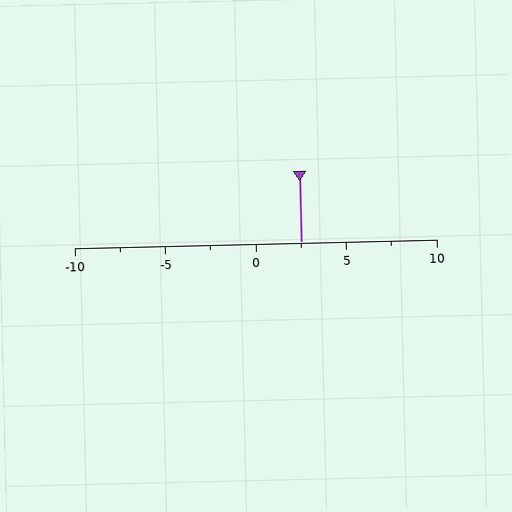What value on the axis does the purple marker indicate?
The marker indicates approximately 2.5.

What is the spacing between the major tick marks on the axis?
The major ticks are spaced 5 apart.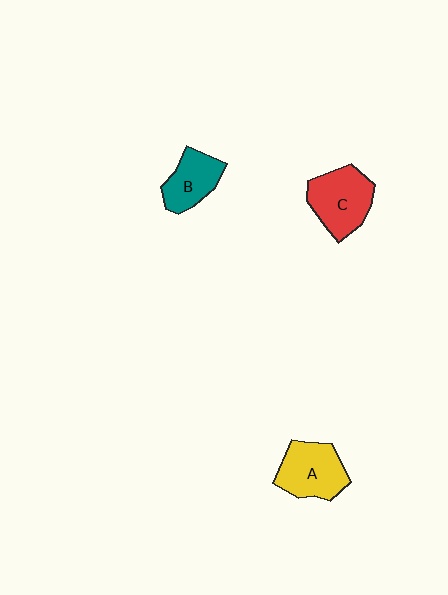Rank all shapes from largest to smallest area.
From largest to smallest: C (red), A (yellow), B (teal).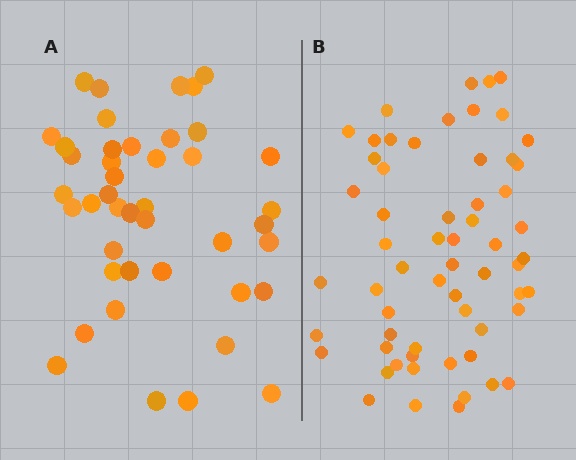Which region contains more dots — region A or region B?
Region B (the right region) has more dots.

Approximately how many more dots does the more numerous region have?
Region B has approximately 15 more dots than region A.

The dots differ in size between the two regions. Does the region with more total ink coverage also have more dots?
No. Region A has more total ink coverage because its dots are larger, but region B actually contains more individual dots. Total area can be misleading — the number of items is what matters here.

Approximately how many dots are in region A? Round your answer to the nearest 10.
About 40 dots. (The exact count is 43, which rounds to 40.)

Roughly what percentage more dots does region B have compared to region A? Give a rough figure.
About 40% more.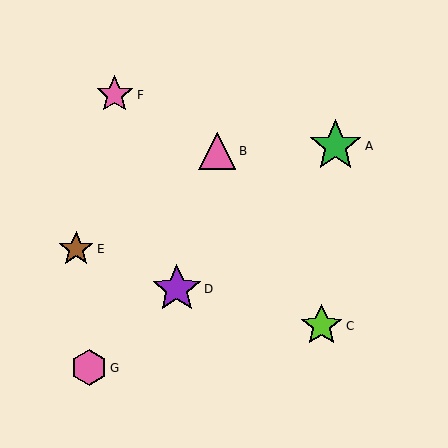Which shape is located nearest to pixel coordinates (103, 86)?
The pink star (labeled F) at (115, 95) is nearest to that location.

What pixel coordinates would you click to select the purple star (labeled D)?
Click at (177, 289) to select the purple star D.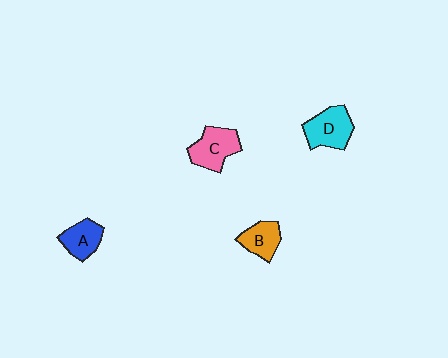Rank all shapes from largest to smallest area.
From largest to smallest: D (cyan), C (pink), A (blue), B (orange).